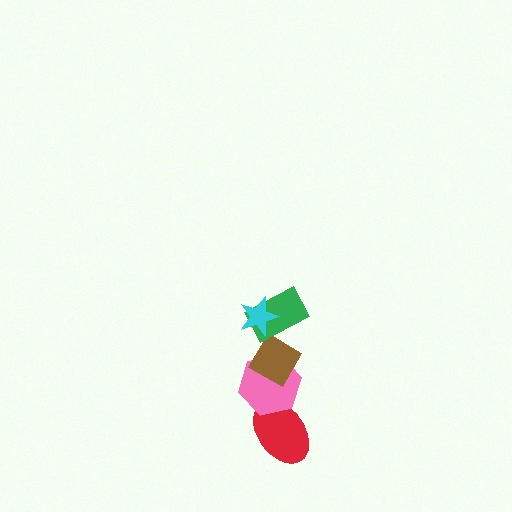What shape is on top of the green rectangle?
The cyan star is on top of the green rectangle.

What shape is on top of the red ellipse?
The pink hexagon is on top of the red ellipse.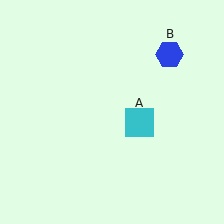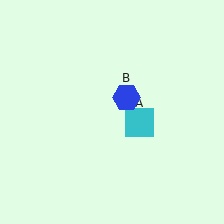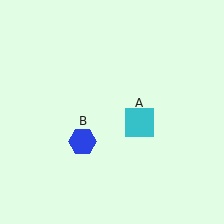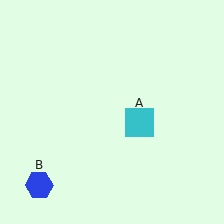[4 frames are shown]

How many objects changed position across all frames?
1 object changed position: blue hexagon (object B).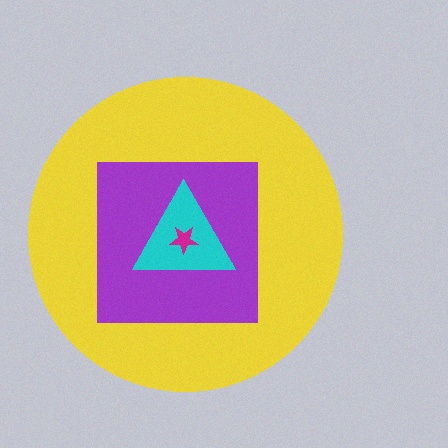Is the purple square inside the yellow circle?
Yes.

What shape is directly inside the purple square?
The cyan triangle.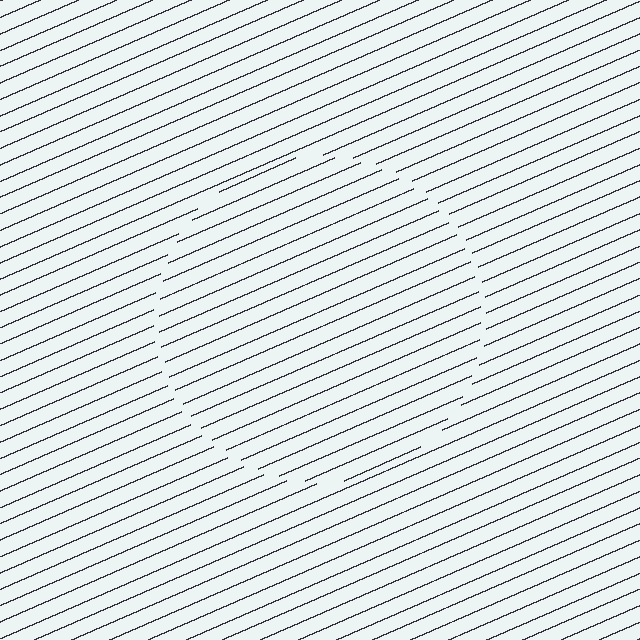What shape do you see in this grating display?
An illusory circle. The interior of the shape contains the same grating, shifted by half a period — the contour is defined by the phase discontinuity where line-ends from the inner and outer gratings abut.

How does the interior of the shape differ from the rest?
The interior of the shape contains the same grating, shifted by half a period — the contour is defined by the phase discontinuity where line-ends from the inner and outer gratings abut.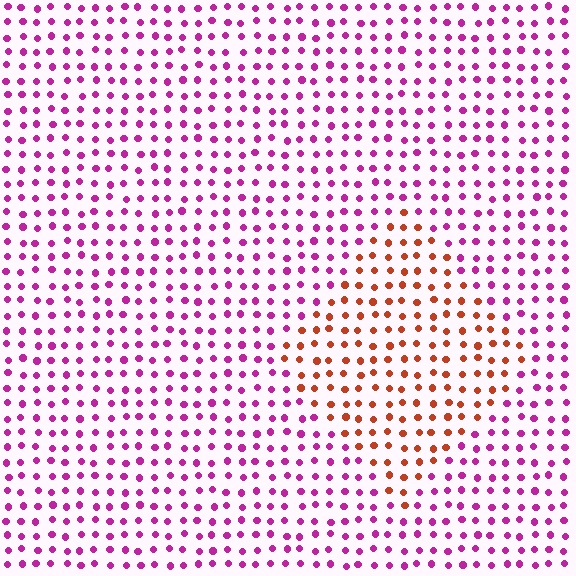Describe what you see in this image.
The image is filled with small magenta elements in a uniform arrangement. A diamond-shaped region is visible where the elements are tinted to a slightly different hue, forming a subtle color boundary.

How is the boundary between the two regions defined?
The boundary is defined purely by a slight shift in hue (about 59 degrees). Spacing, size, and orientation are identical on both sides.